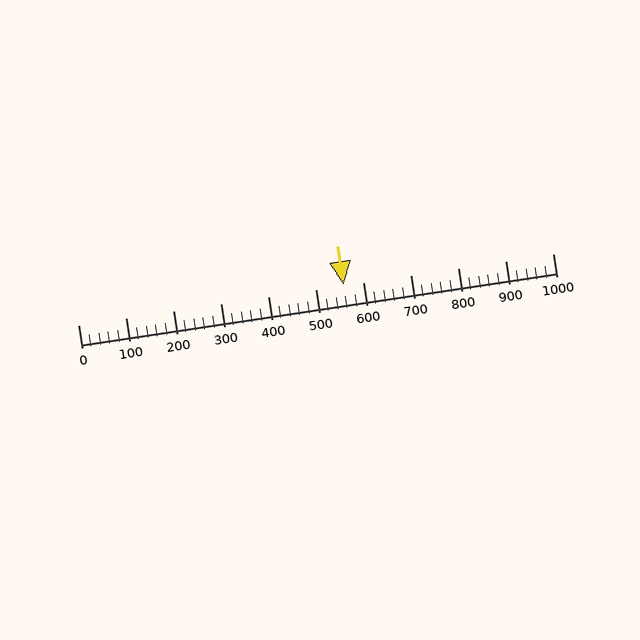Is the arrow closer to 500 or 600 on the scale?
The arrow is closer to 600.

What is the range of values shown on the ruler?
The ruler shows values from 0 to 1000.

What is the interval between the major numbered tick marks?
The major tick marks are spaced 100 units apart.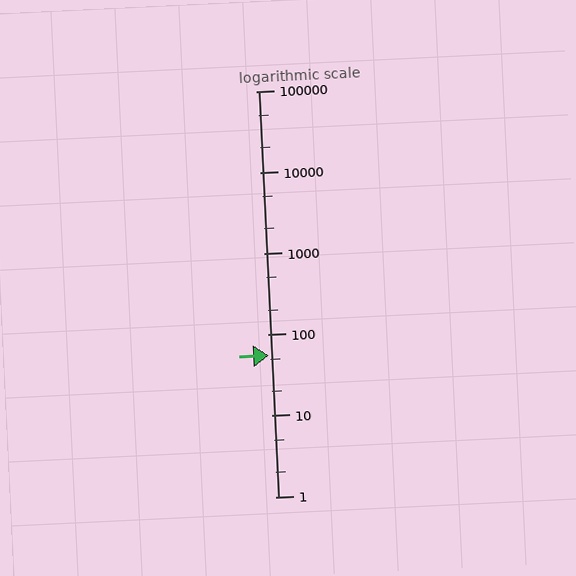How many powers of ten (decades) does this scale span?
The scale spans 5 decades, from 1 to 100000.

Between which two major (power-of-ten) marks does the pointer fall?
The pointer is between 10 and 100.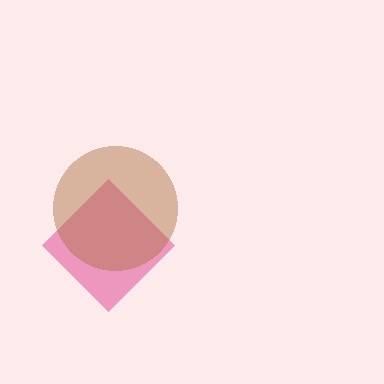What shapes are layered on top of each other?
The layered shapes are: a pink diamond, a brown circle.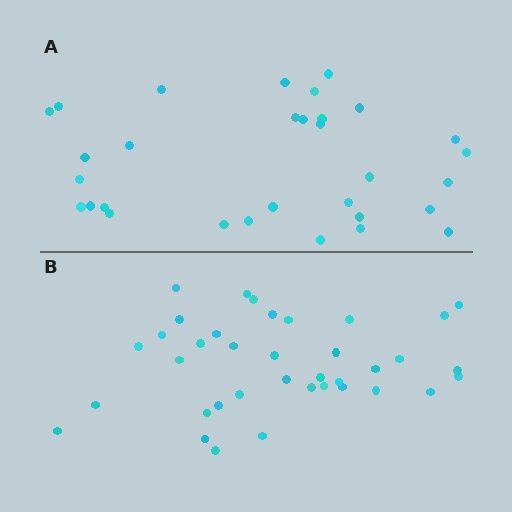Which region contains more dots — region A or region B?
Region B (the bottom region) has more dots.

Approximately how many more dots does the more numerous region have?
Region B has about 6 more dots than region A.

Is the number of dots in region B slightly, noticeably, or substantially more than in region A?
Region B has only slightly more — the two regions are fairly close. The ratio is roughly 1.2 to 1.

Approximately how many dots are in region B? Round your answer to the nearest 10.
About 40 dots. (The exact count is 37, which rounds to 40.)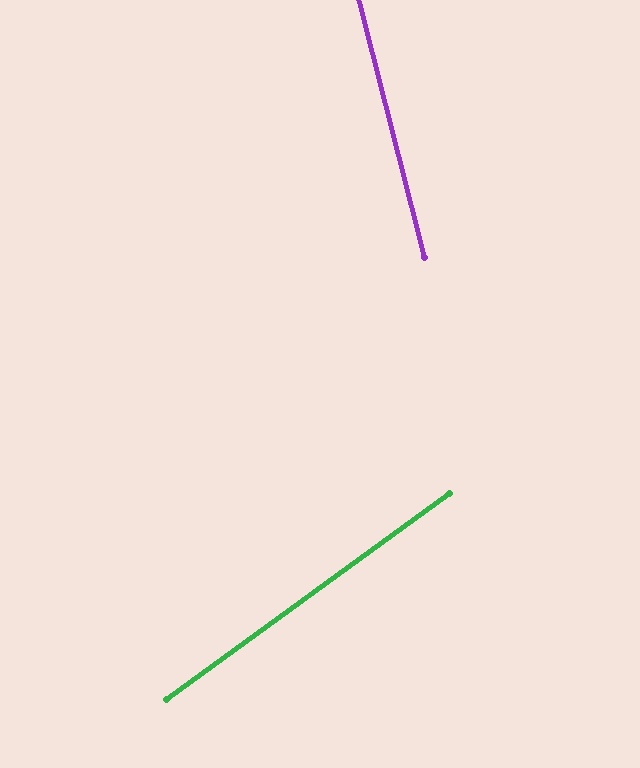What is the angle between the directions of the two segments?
Approximately 68 degrees.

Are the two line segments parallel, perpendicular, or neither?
Neither parallel nor perpendicular — they differ by about 68°.